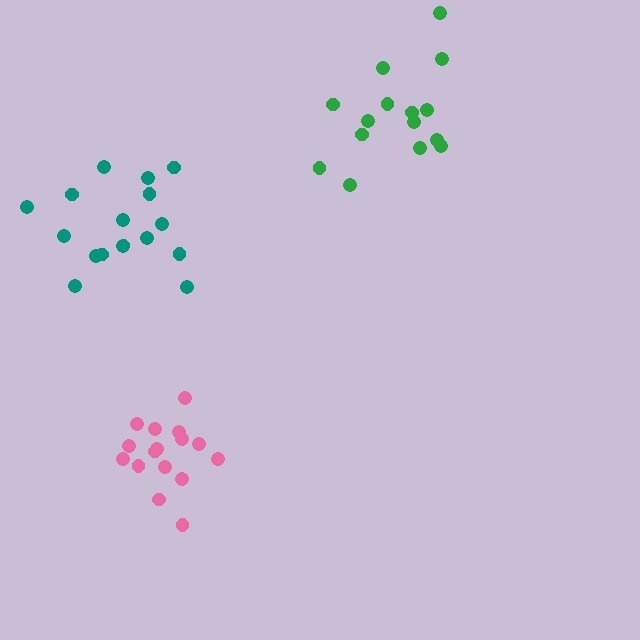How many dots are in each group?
Group 1: 17 dots, Group 2: 16 dots, Group 3: 15 dots (48 total).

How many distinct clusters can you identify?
There are 3 distinct clusters.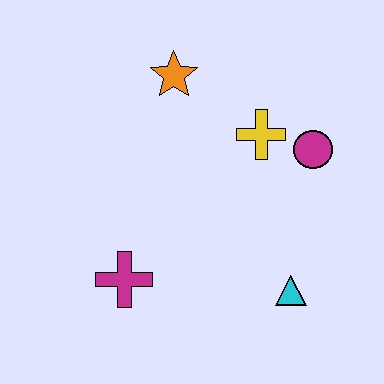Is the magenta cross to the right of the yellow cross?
No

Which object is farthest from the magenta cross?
The magenta circle is farthest from the magenta cross.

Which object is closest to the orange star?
The yellow cross is closest to the orange star.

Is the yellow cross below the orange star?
Yes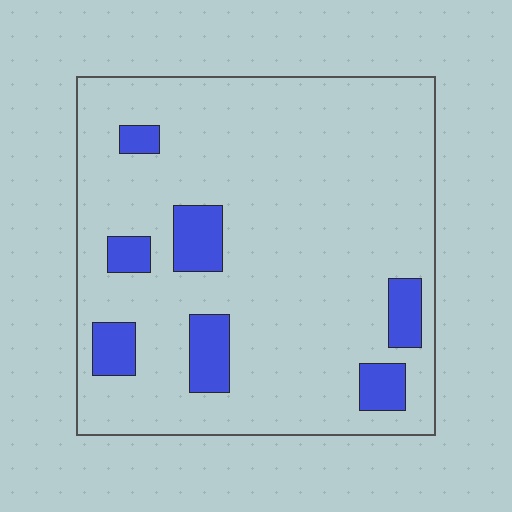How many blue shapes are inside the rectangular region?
7.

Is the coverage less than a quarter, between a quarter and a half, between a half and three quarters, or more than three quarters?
Less than a quarter.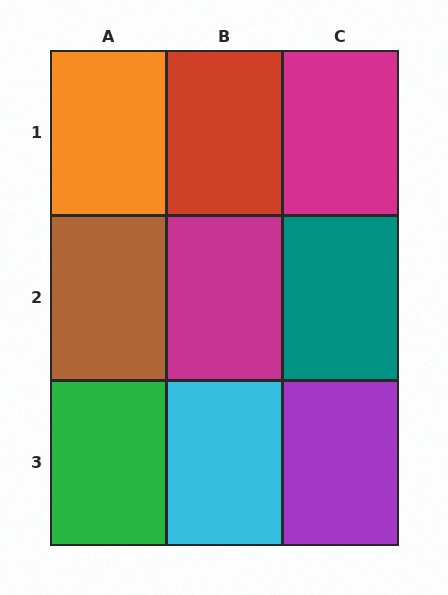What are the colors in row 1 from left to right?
Orange, red, magenta.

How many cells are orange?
1 cell is orange.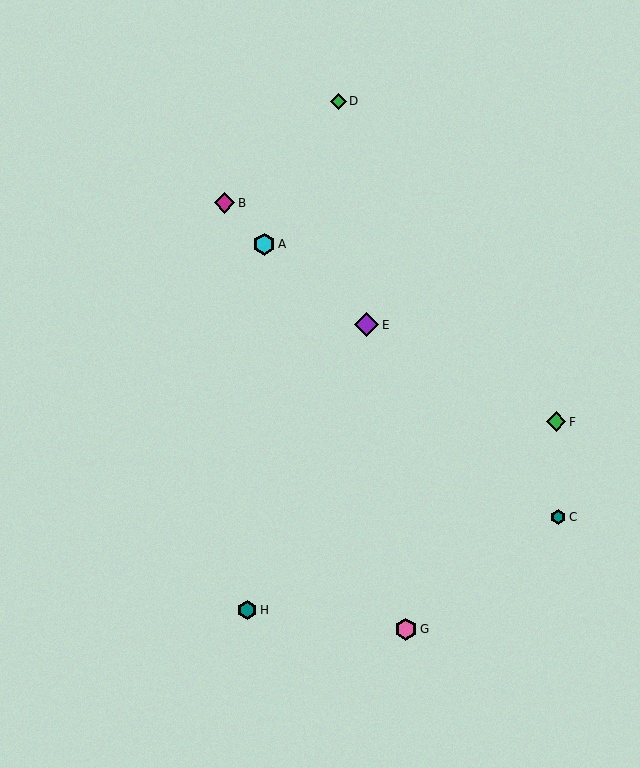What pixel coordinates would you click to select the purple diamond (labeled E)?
Click at (367, 325) to select the purple diamond E.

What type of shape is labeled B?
Shape B is a magenta diamond.